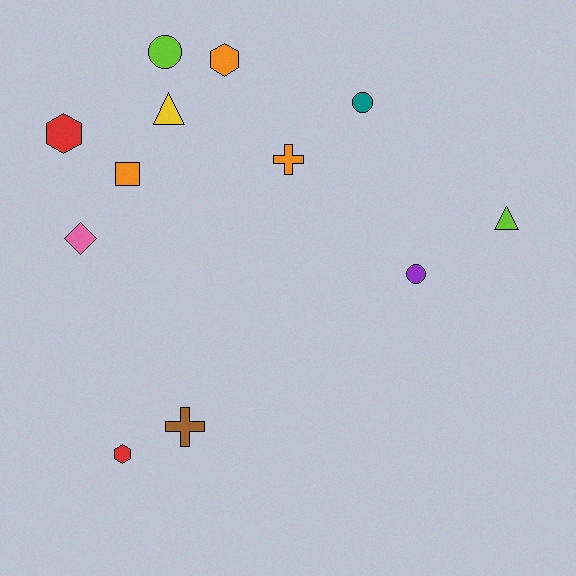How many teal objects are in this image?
There is 1 teal object.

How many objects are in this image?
There are 12 objects.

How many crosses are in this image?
There are 2 crosses.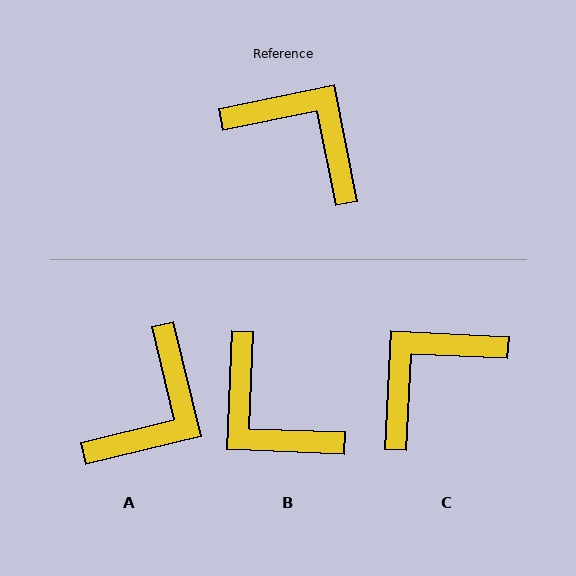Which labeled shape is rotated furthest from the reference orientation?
B, about 166 degrees away.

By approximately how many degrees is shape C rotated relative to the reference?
Approximately 76 degrees counter-clockwise.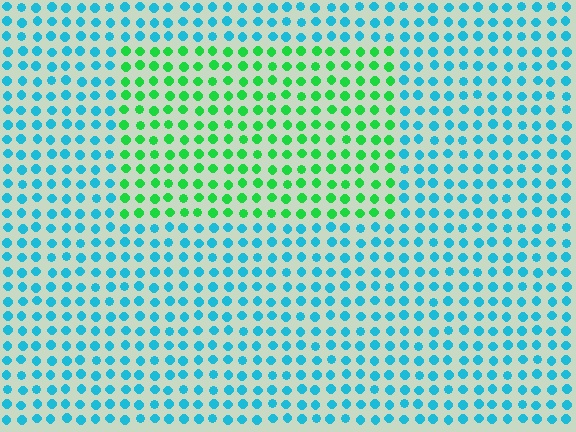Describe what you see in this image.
The image is filled with small cyan elements in a uniform arrangement. A rectangle-shaped region is visible where the elements are tinted to a slightly different hue, forming a subtle color boundary.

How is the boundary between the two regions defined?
The boundary is defined purely by a slight shift in hue (about 58 degrees). Spacing, size, and orientation are identical on both sides.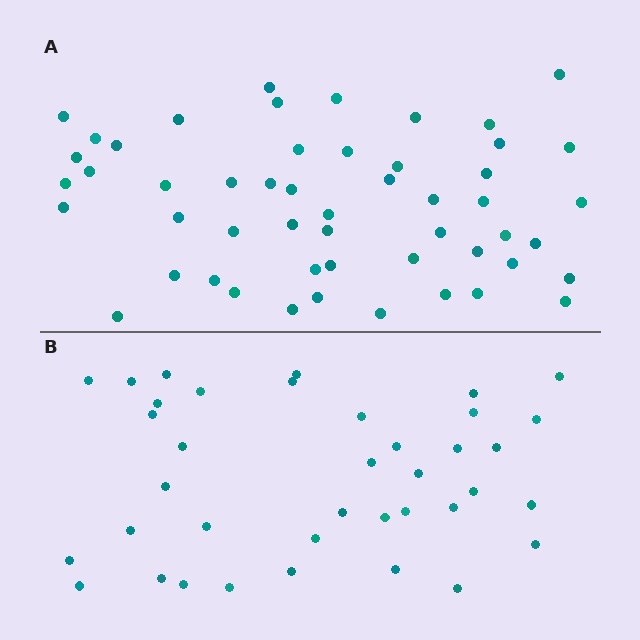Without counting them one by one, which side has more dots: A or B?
Region A (the top region) has more dots.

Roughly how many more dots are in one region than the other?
Region A has approximately 15 more dots than region B.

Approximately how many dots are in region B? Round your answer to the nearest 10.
About 40 dots. (The exact count is 38, which rounds to 40.)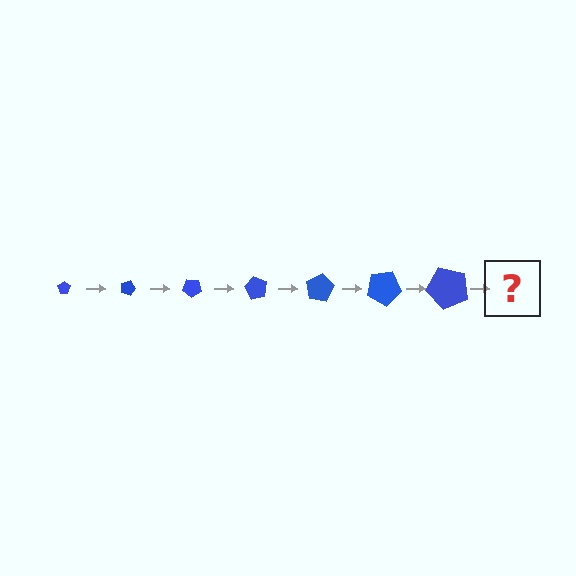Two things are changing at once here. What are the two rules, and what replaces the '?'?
The two rules are that the pentagon grows larger each step and it rotates 20 degrees each step. The '?' should be a pentagon, larger than the previous one and rotated 140 degrees from the start.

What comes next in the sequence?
The next element should be a pentagon, larger than the previous one and rotated 140 degrees from the start.